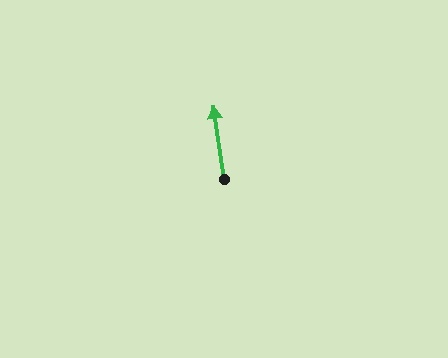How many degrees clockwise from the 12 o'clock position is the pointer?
Approximately 352 degrees.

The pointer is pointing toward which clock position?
Roughly 12 o'clock.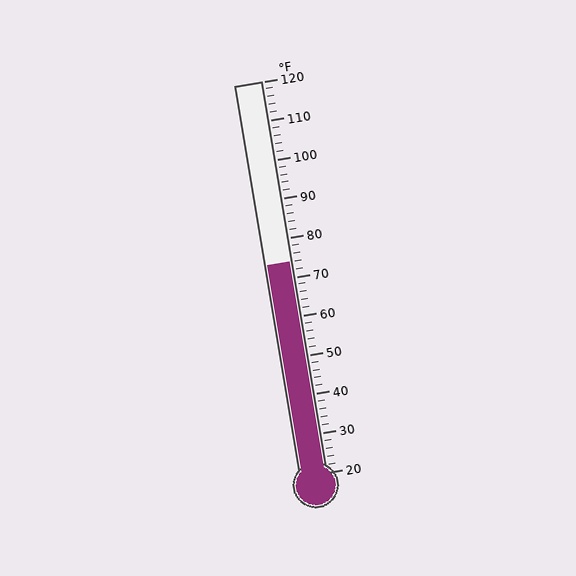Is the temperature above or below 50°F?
The temperature is above 50°F.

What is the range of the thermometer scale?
The thermometer scale ranges from 20°F to 120°F.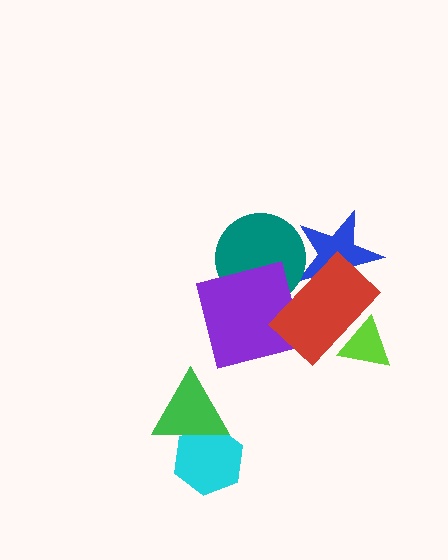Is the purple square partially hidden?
Yes, it is partially covered by another shape.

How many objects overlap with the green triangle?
1 object overlaps with the green triangle.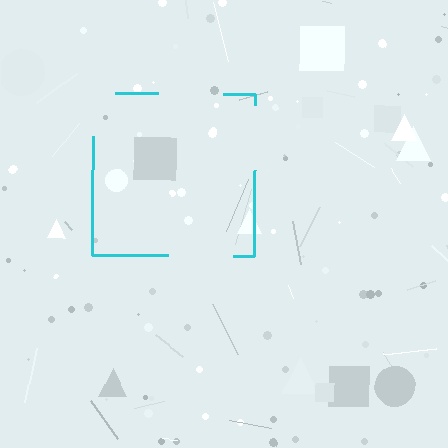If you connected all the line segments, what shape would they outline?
They would outline a square.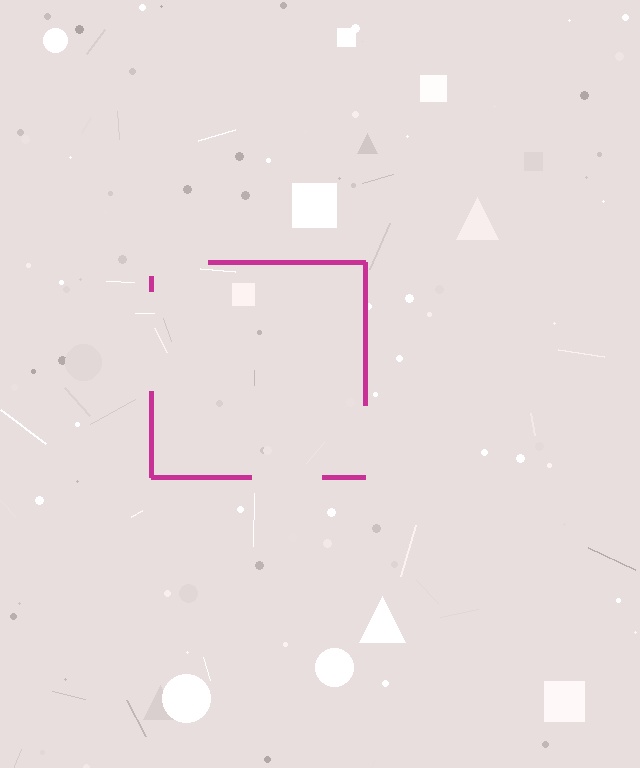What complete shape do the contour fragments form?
The contour fragments form a square.